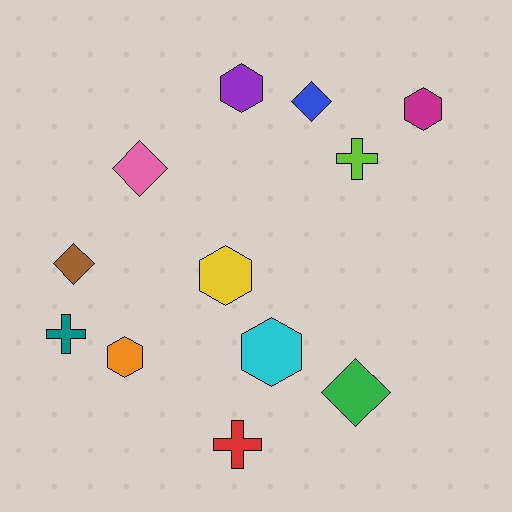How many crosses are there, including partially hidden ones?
There are 3 crosses.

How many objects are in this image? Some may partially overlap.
There are 12 objects.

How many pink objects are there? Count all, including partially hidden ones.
There is 1 pink object.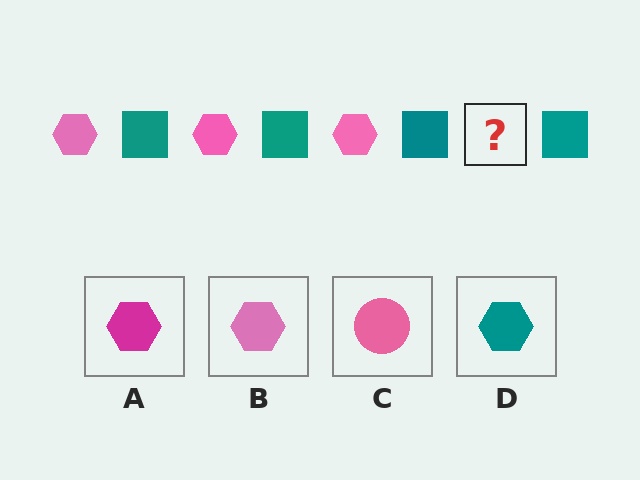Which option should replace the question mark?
Option B.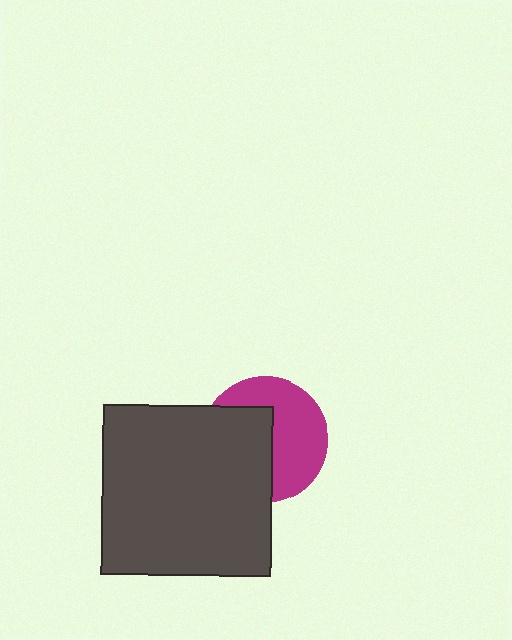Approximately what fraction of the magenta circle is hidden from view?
Roughly 48% of the magenta circle is hidden behind the dark gray square.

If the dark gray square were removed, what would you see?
You would see the complete magenta circle.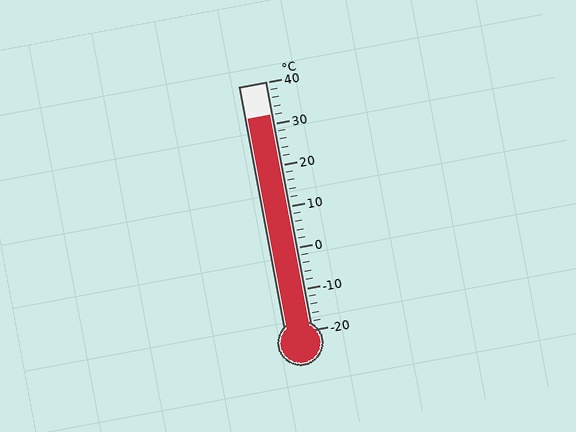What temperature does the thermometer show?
The thermometer shows approximately 32°C.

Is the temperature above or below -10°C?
The temperature is above -10°C.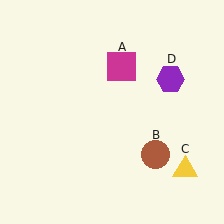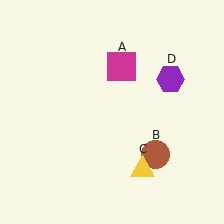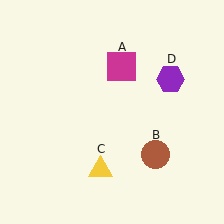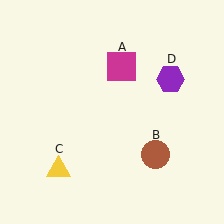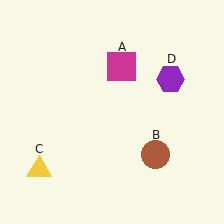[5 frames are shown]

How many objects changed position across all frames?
1 object changed position: yellow triangle (object C).